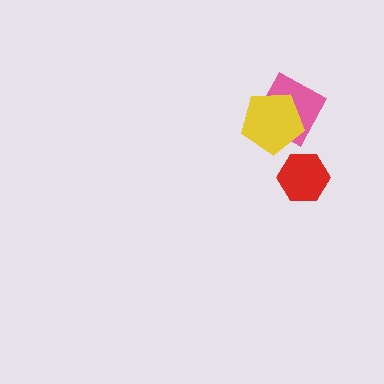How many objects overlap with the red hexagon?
0 objects overlap with the red hexagon.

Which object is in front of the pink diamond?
The yellow pentagon is in front of the pink diamond.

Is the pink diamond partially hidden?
Yes, it is partially covered by another shape.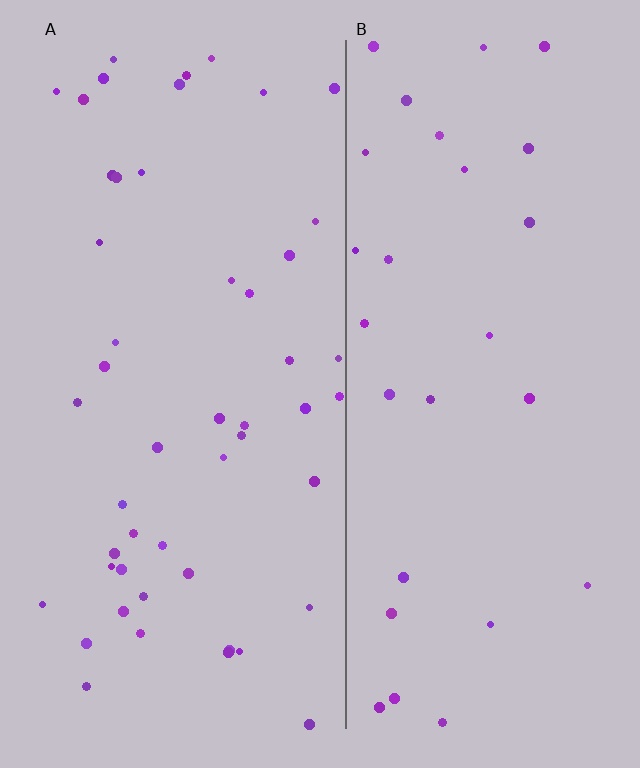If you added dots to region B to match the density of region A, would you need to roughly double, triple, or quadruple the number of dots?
Approximately double.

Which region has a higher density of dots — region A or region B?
A (the left).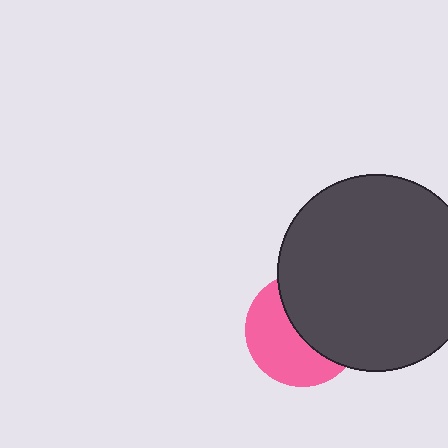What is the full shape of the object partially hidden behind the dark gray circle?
The partially hidden object is a pink circle.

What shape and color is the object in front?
The object in front is a dark gray circle.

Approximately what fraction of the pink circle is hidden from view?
Roughly 50% of the pink circle is hidden behind the dark gray circle.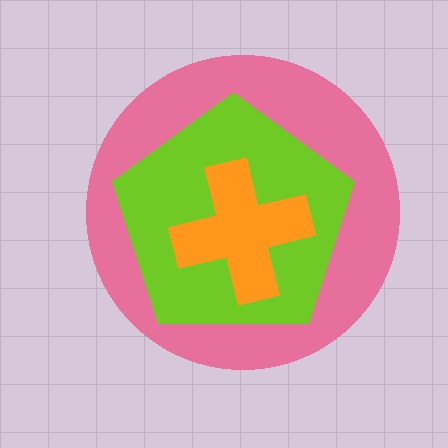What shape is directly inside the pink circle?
The lime pentagon.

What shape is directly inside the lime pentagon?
The orange cross.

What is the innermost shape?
The orange cross.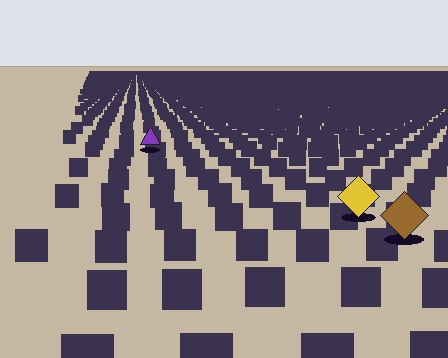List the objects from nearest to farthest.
From nearest to farthest: the brown diamond, the yellow diamond, the purple triangle.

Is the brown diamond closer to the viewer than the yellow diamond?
Yes. The brown diamond is closer — you can tell from the texture gradient: the ground texture is coarser near it.